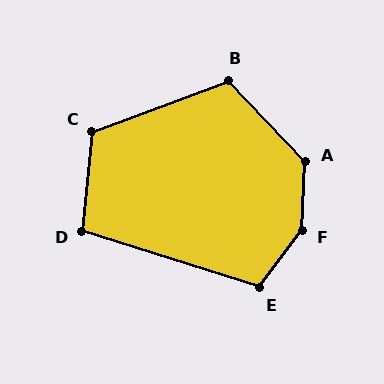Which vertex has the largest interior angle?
F, at approximately 145 degrees.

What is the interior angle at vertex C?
Approximately 116 degrees (obtuse).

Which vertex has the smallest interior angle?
D, at approximately 102 degrees.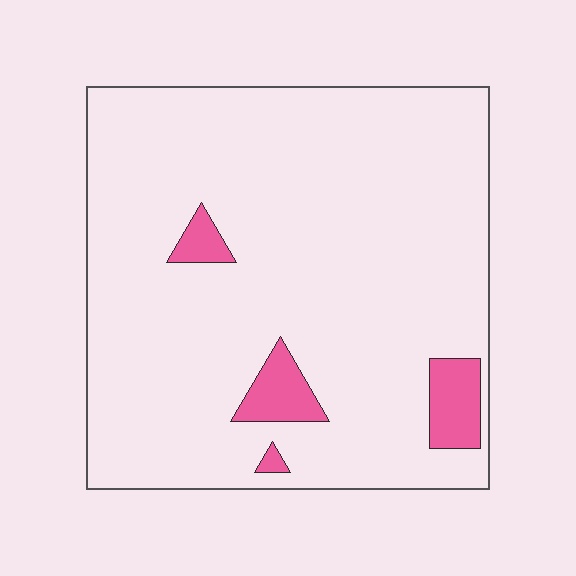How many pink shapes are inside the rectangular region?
4.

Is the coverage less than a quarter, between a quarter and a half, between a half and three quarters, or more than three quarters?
Less than a quarter.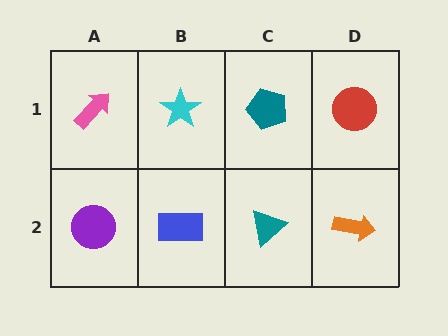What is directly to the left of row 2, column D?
A teal triangle.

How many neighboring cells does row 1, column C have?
3.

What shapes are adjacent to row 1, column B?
A blue rectangle (row 2, column B), a pink arrow (row 1, column A), a teal pentagon (row 1, column C).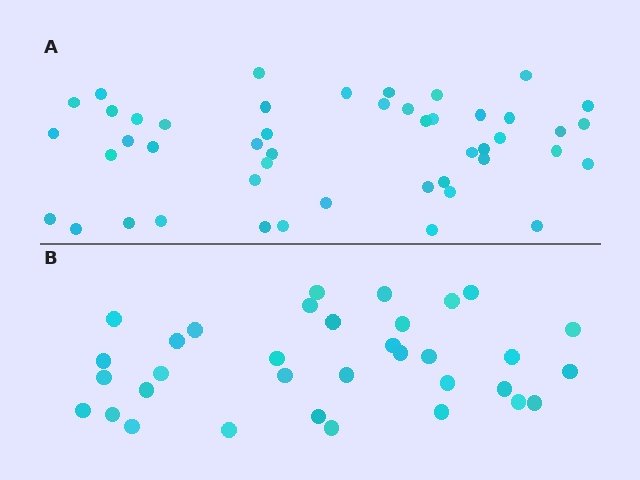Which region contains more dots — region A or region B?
Region A (the top region) has more dots.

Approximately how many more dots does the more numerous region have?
Region A has approximately 15 more dots than region B.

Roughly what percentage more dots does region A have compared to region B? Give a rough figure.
About 40% more.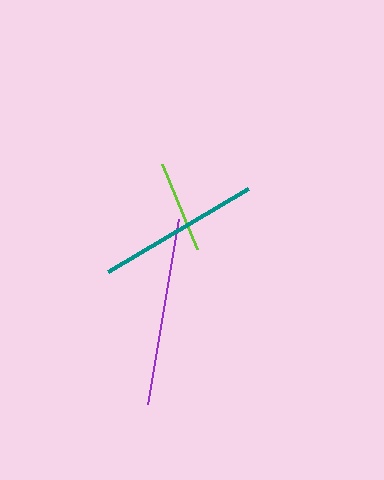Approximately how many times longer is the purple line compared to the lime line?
The purple line is approximately 2.0 times the length of the lime line.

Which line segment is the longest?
The purple line is the longest at approximately 187 pixels.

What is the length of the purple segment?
The purple segment is approximately 187 pixels long.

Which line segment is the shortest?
The lime line is the shortest at approximately 92 pixels.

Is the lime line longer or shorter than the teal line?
The teal line is longer than the lime line.